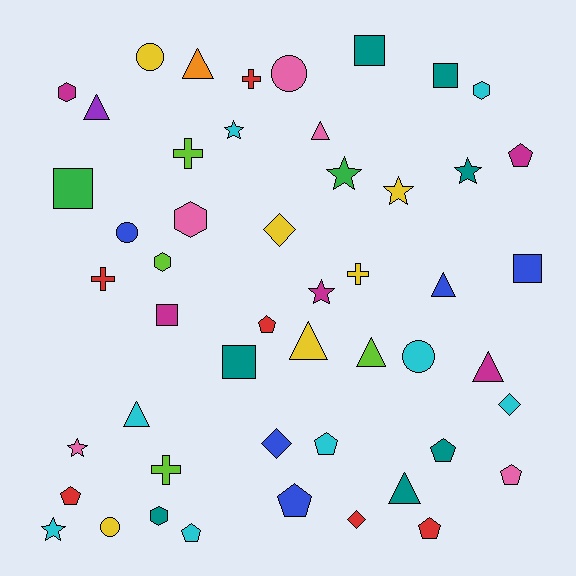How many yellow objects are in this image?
There are 6 yellow objects.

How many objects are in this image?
There are 50 objects.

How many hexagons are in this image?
There are 5 hexagons.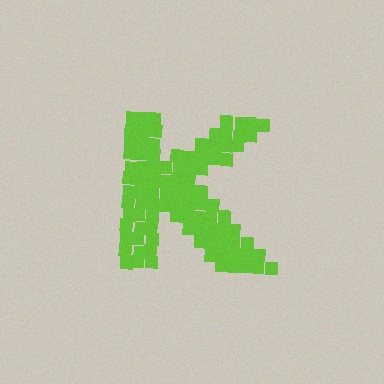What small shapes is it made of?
It is made of small squares.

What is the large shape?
The large shape is the letter K.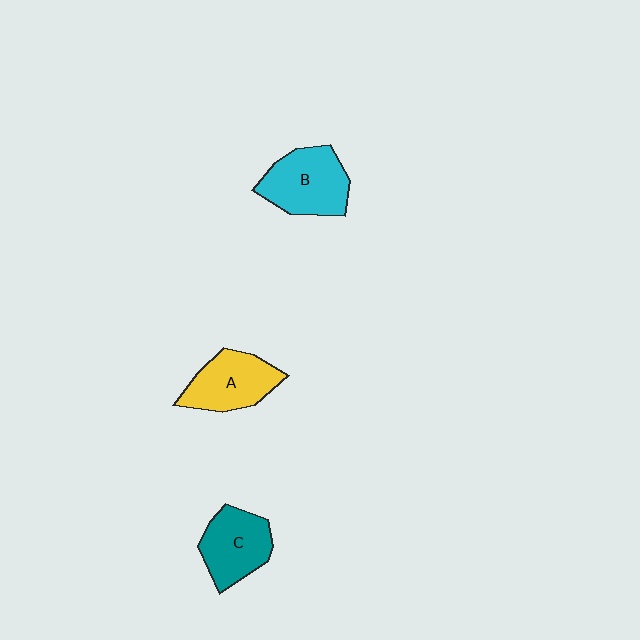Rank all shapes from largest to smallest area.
From largest to smallest: B (cyan), A (yellow), C (teal).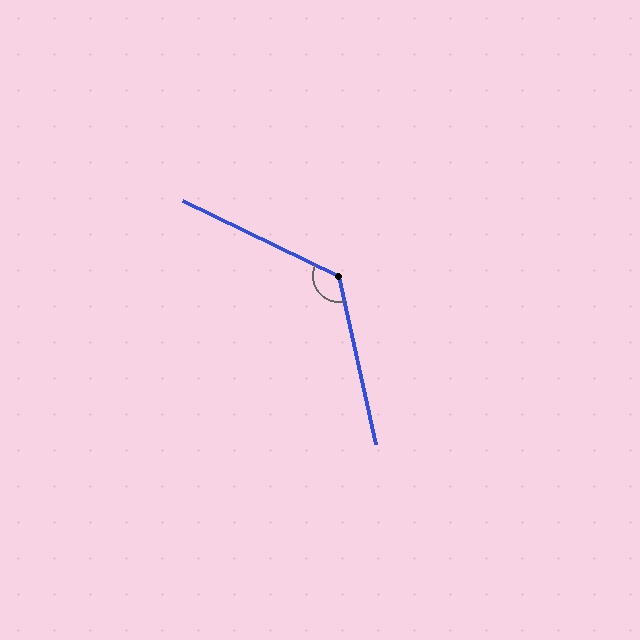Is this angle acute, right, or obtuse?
It is obtuse.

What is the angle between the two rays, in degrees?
Approximately 128 degrees.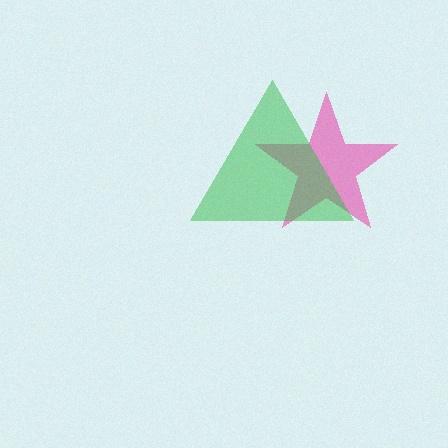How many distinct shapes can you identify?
There are 2 distinct shapes: a pink star, a green triangle.